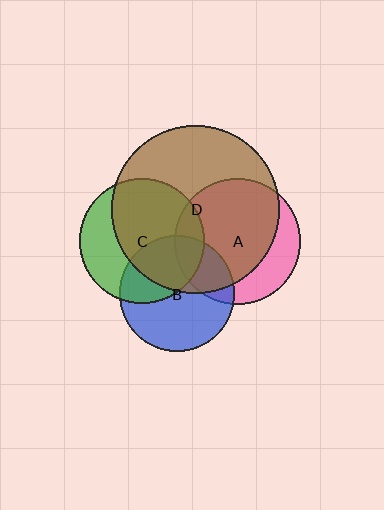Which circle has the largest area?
Circle D (brown).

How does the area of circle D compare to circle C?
Approximately 1.8 times.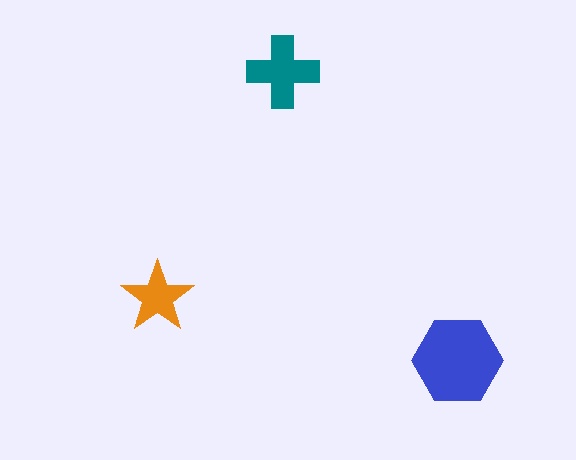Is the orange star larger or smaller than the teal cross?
Smaller.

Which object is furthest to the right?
The blue hexagon is rightmost.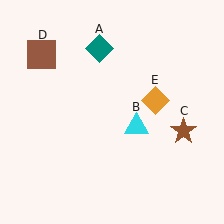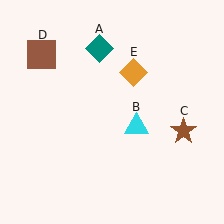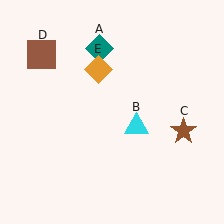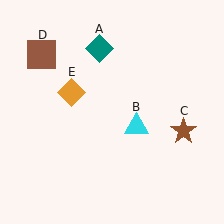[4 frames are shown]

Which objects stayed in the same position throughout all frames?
Teal diamond (object A) and cyan triangle (object B) and brown star (object C) and brown square (object D) remained stationary.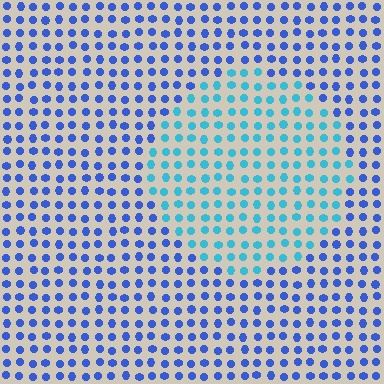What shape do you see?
I see a circle.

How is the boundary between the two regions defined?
The boundary is defined purely by a slight shift in hue (about 37 degrees). Spacing, size, and orientation are identical on both sides.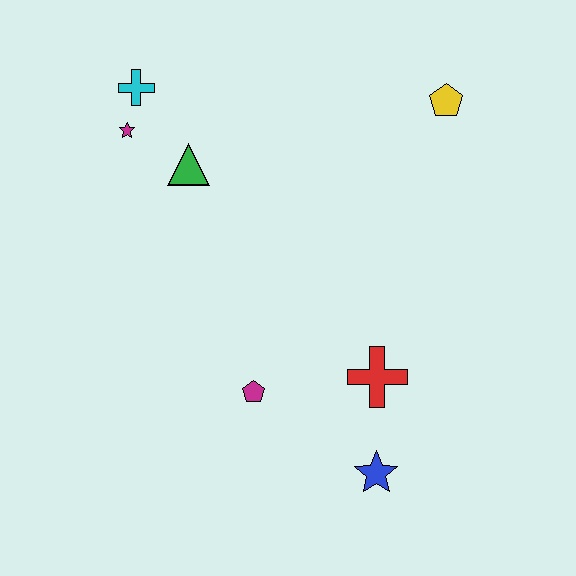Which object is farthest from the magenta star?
The blue star is farthest from the magenta star.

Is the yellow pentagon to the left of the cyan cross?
No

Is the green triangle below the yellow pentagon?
Yes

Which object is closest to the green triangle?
The magenta star is closest to the green triangle.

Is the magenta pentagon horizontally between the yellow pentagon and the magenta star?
Yes